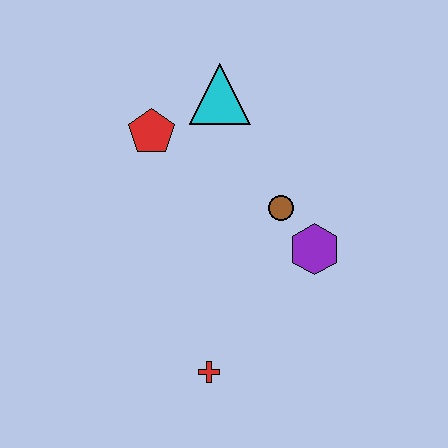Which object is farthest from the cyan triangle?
The red cross is farthest from the cyan triangle.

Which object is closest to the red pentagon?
The cyan triangle is closest to the red pentagon.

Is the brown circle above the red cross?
Yes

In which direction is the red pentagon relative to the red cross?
The red pentagon is above the red cross.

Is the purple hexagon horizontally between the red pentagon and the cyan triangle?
No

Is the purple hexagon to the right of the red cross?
Yes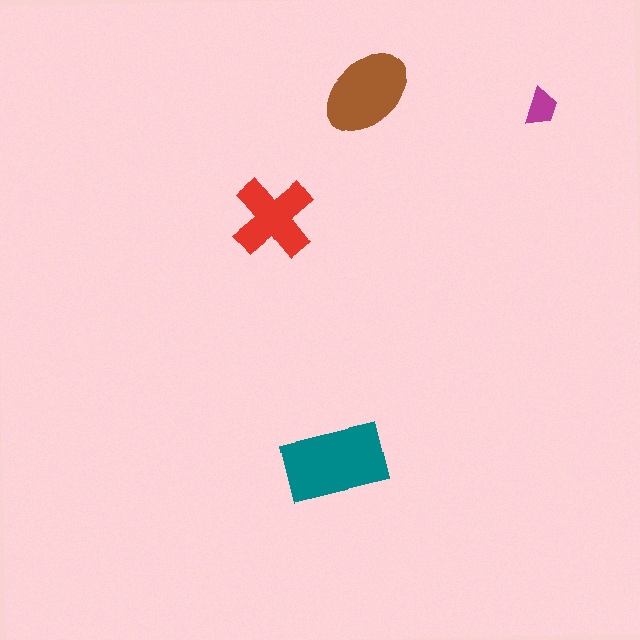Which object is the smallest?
The magenta trapezoid.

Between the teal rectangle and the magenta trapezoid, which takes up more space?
The teal rectangle.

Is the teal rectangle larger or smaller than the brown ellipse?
Larger.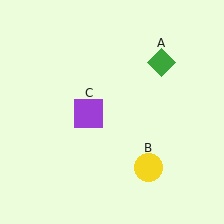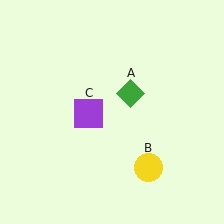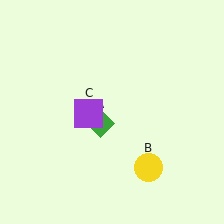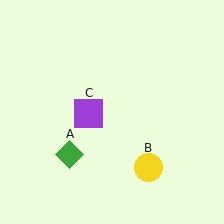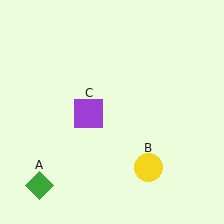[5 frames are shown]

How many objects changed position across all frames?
1 object changed position: green diamond (object A).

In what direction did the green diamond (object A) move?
The green diamond (object A) moved down and to the left.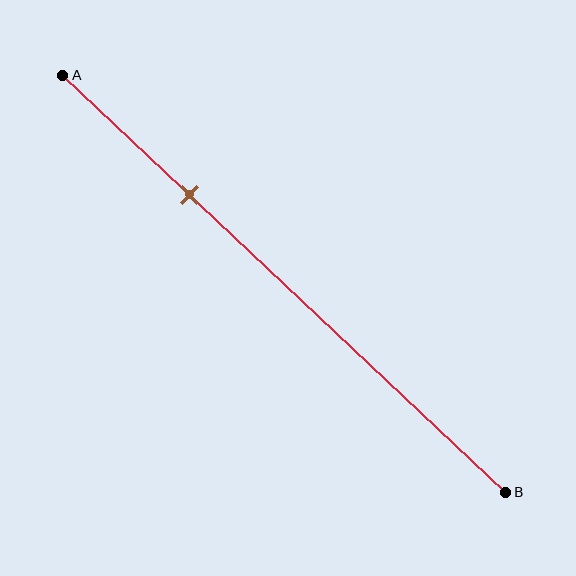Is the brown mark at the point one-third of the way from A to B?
No, the mark is at about 30% from A, not at the 33% one-third point.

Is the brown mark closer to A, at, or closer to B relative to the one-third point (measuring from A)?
The brown mark is closer to point A than the one-third point of segment AB.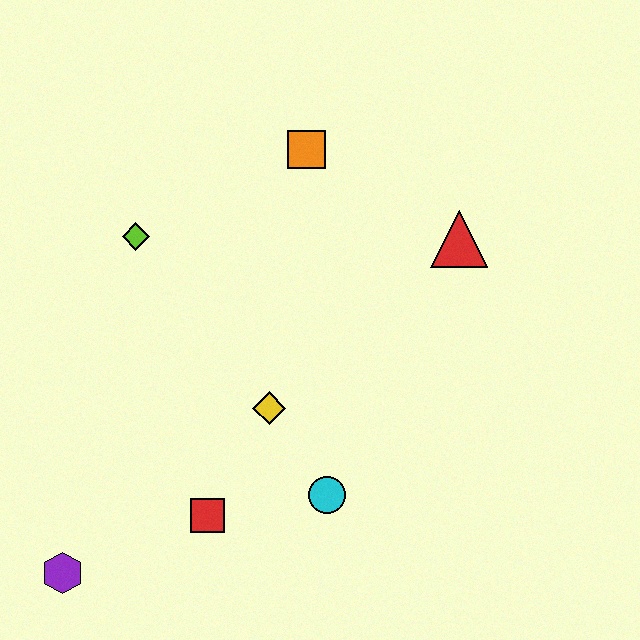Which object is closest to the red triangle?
The orange square is closest to the red triangle.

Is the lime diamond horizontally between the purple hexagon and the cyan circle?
Yes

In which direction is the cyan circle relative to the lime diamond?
The cyan circle is below the lime diamond.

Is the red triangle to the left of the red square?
No